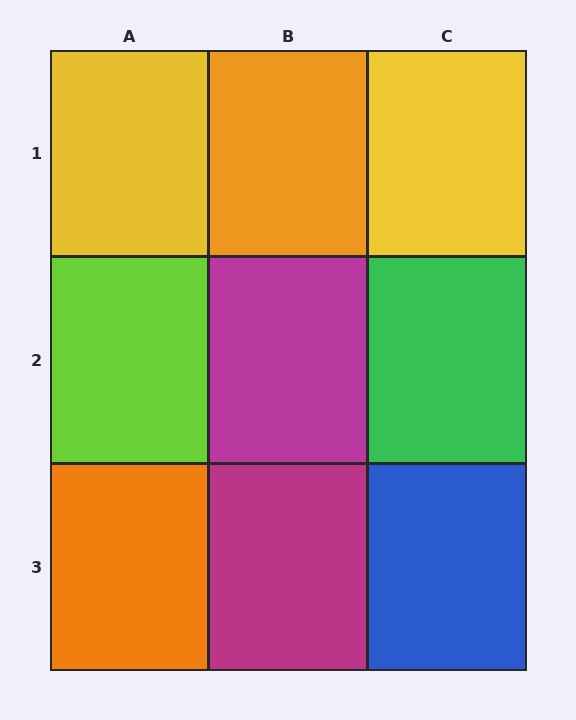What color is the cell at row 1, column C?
Yellow.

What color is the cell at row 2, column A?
Lime.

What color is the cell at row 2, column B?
Magenta.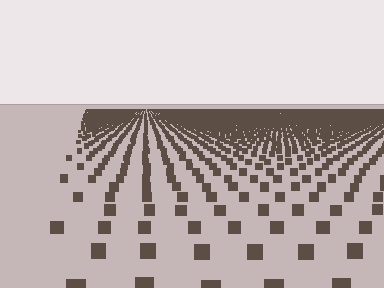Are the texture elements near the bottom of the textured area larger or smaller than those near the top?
Larger. Near the bottom, elements are closer to the viewer and appear at a bigger on-screen size.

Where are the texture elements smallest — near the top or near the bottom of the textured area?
Near the top.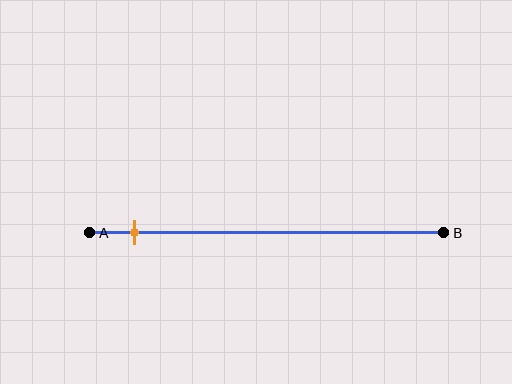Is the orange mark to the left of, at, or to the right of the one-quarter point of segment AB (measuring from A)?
The orange mark is to the left of the one-quarter point of segment AB.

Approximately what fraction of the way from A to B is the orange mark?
The orange mark is approximately 15% of the way from A to B.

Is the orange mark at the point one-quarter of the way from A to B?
No, the mark is at about 15% from A, not at the 25% one-quarter point.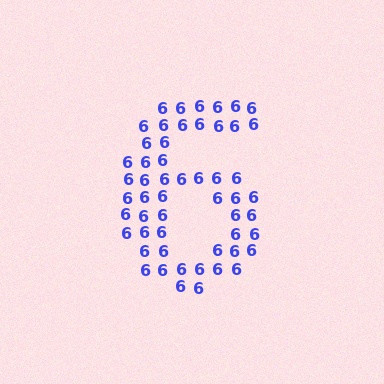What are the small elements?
The small elements are digit 6's.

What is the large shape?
The large shape is the digit 6.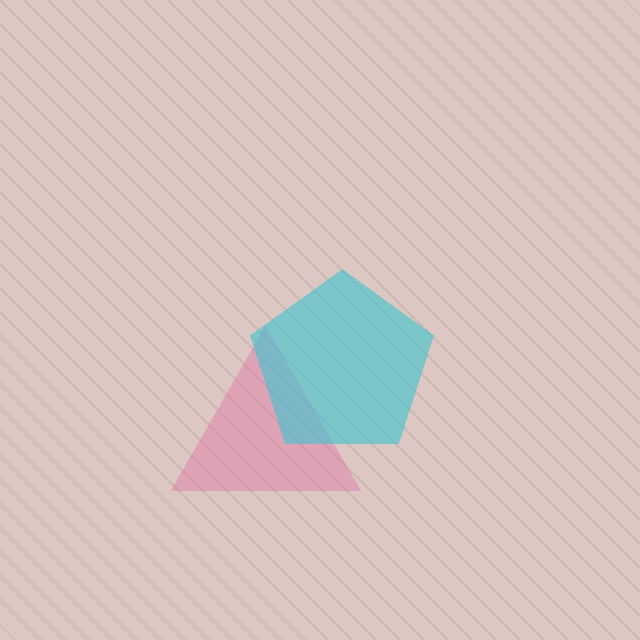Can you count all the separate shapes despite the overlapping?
Yes, there are 2 separate shapes.